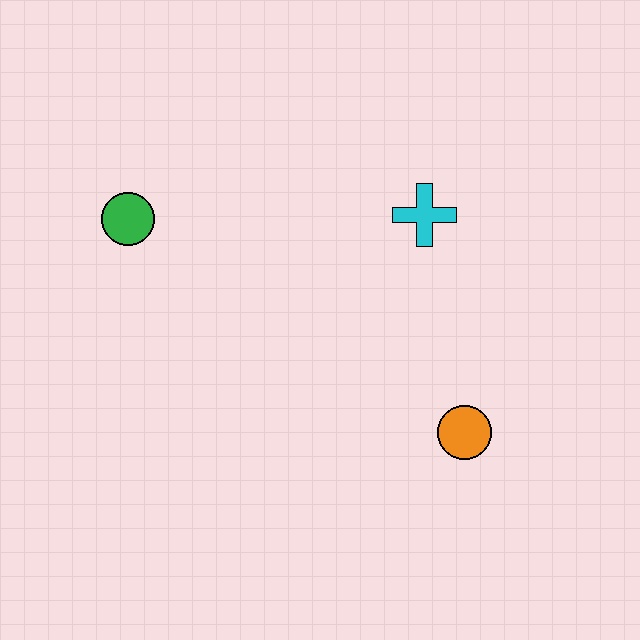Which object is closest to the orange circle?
The cyan cross is closest to the orange circle.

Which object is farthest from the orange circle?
The green circle is farthest from the orange circle.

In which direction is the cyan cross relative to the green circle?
The cyan cross is to the right of the green circle.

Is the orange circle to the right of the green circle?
Yes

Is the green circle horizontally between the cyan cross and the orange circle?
No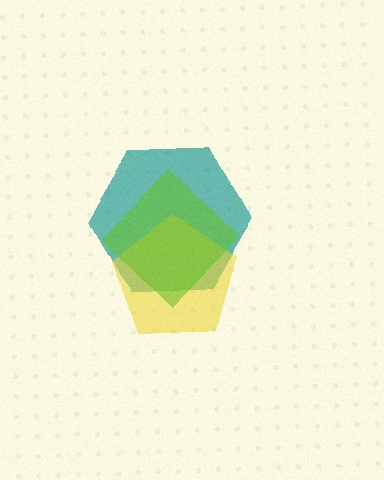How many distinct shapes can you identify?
There are 3 distinct shapes: a teal hexagon, a yellow pentagon, a lime diamond.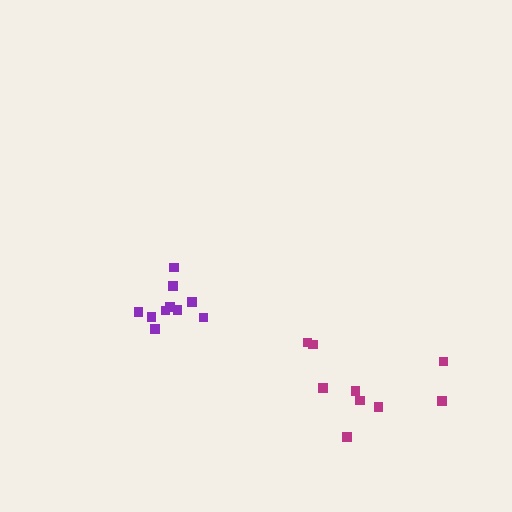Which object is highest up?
The purple cluster is topmost.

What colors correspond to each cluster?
The clusters are colored: purple, magenta.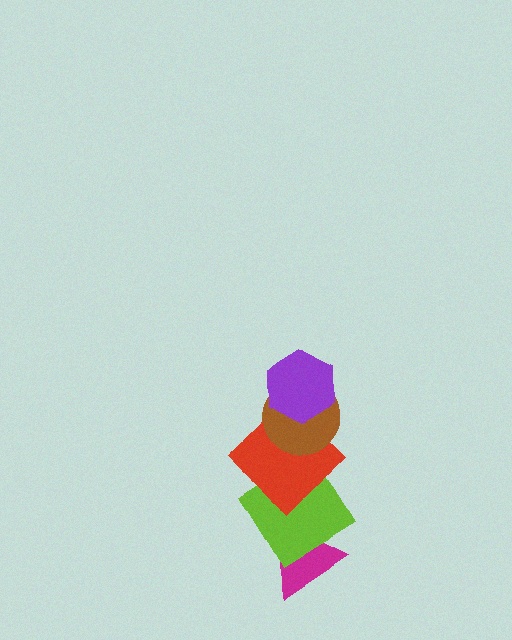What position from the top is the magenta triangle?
The magenta triangle is 5th from the top.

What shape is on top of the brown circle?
The purple hexagon is on top of the brown circle.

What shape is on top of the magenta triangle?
The lime diamond is on top of the magenta triangle.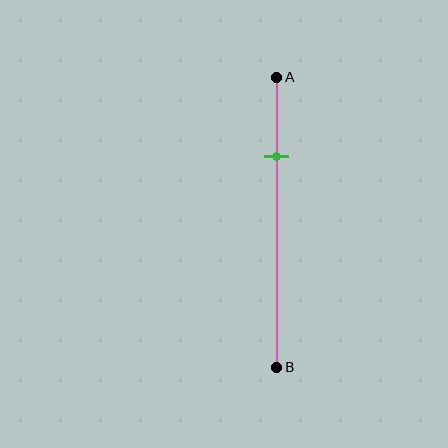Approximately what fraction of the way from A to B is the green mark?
The green mark is approximately 25% of the way from A to B.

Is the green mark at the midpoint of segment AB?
No, the mark is at about 25% from A, not at the 50% midpoint.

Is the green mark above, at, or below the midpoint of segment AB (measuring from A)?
The green mark is above the midpoint of segment AB.